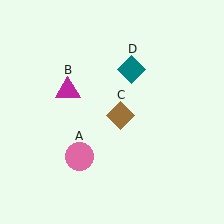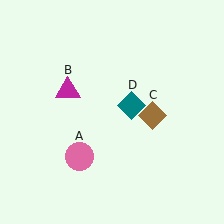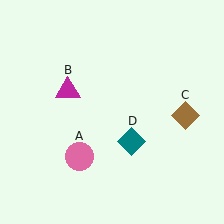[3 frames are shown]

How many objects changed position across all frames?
2 objects changed position: brown diamond (object C), teal diamond (object D).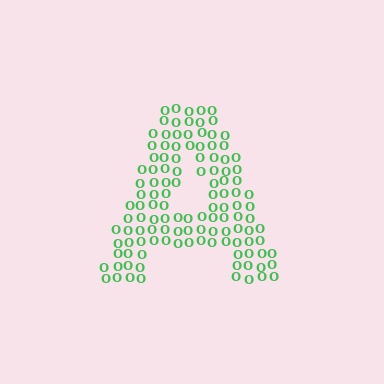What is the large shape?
The large shape is the letter A.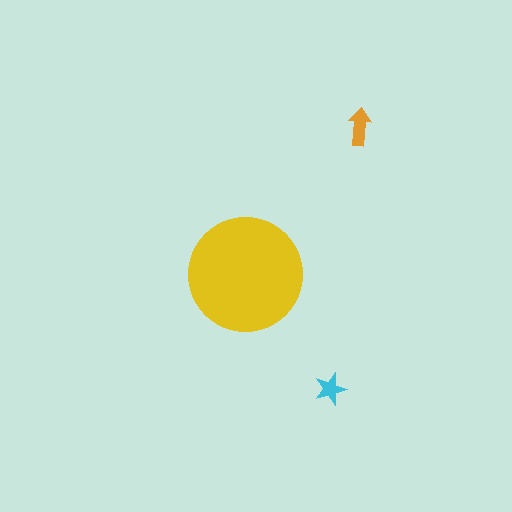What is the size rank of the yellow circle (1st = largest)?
1st.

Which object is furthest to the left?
The yellow circle is leftmost.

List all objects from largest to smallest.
The yellow circle, the orange arrow, the cyan star.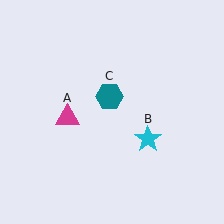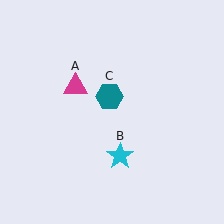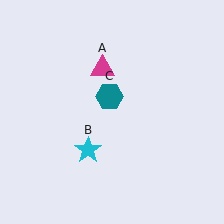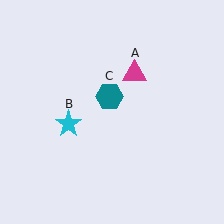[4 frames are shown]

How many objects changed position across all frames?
2 objects changed position: magenta triangle (object A), cyan star (object B).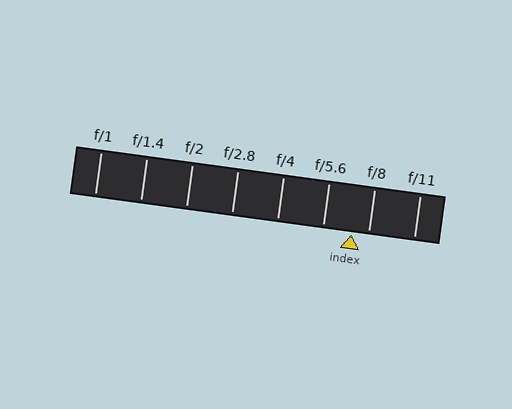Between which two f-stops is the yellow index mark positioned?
The index mark is between f/5.6 and f/8.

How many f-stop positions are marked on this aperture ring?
There are 8 f-stop positions marked.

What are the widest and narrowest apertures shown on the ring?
The widest aperture shown is f/1 and the narrowest is f/11.